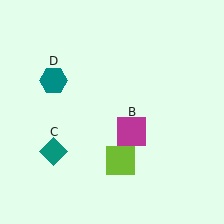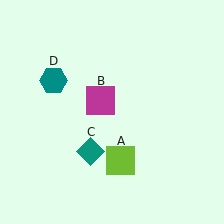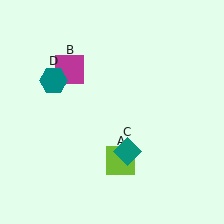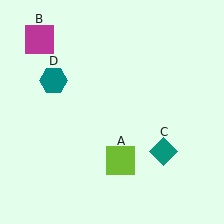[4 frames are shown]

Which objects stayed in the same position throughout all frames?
Lime square (object A) and teal hexagon (object D) remained stationary.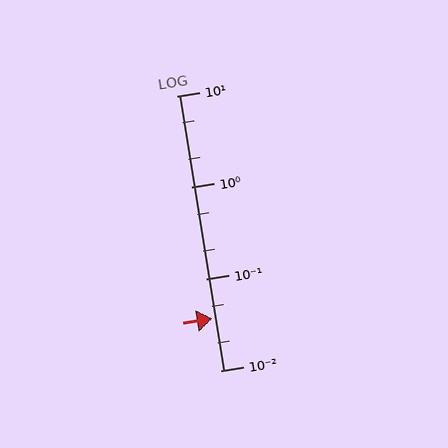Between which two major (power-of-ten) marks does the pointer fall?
The pointer is between 0.01 and 0.1.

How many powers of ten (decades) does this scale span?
The scale spans 3 decades, from 0.01 to 10.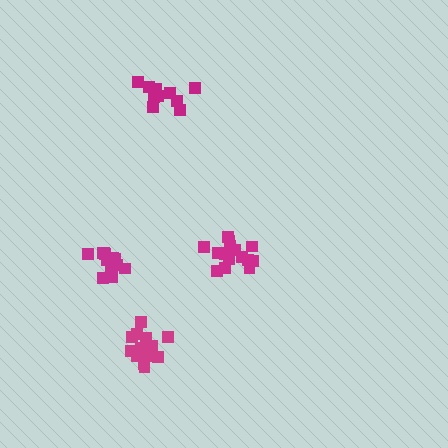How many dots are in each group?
Group 1: 16 dots, Group 2: 11 dots, Group 3: 13 dots, Group 4: 15 dots (55 total).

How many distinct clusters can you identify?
There are 4 distinct clusters.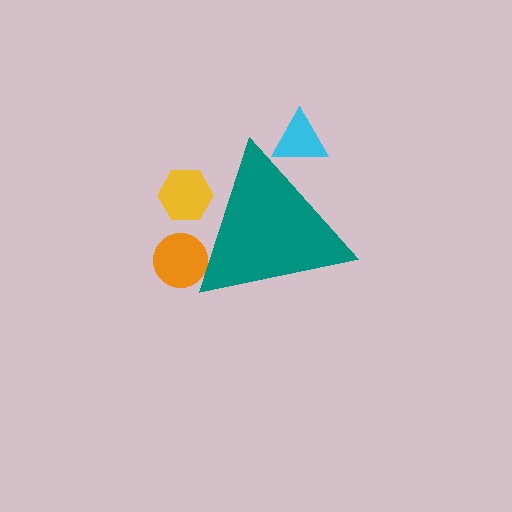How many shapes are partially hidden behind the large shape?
3 shapes are partially hidden.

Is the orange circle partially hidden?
Yes, the orange circle is partially hidden behind the teal triangle.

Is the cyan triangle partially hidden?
Yes, the cyan triangle is partially hidden behind the teal triangle.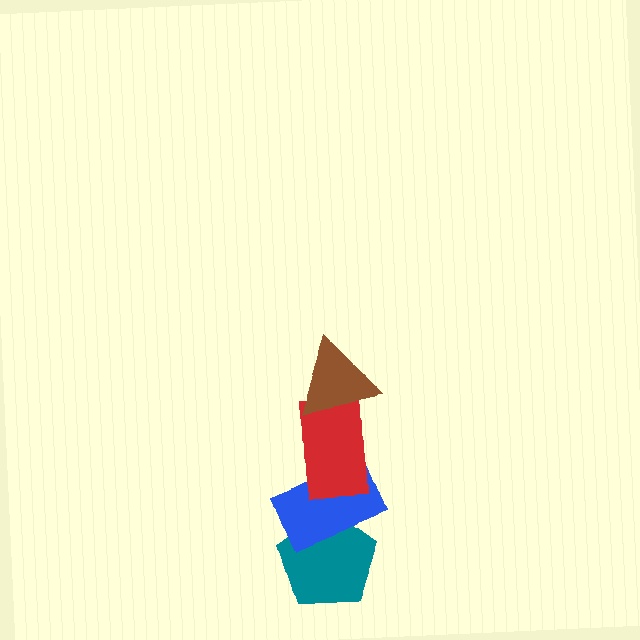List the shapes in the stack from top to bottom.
From top to bottom: the brown triangle, the red rectangle, the blue rectangle, the teal pentagon.